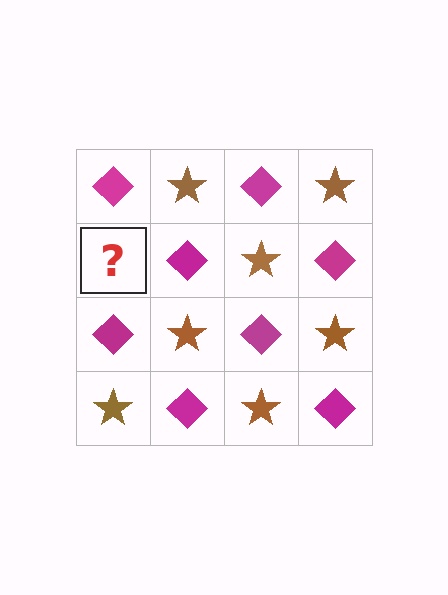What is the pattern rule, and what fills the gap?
The rule is that it alternates magenta diamond and brown star in a checkerboard pattern. The gap should be filled with a brown star.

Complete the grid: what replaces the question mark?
The question mark should be replaced with a brown star.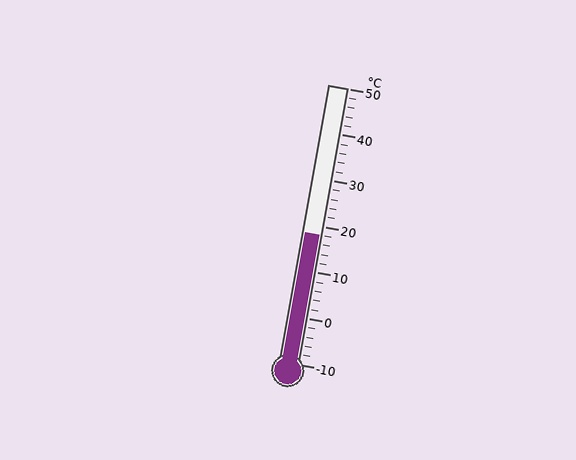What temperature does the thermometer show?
The thermometer shows approximately 18°C.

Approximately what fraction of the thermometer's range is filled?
The thermometer is filled to approximately 45% of its range.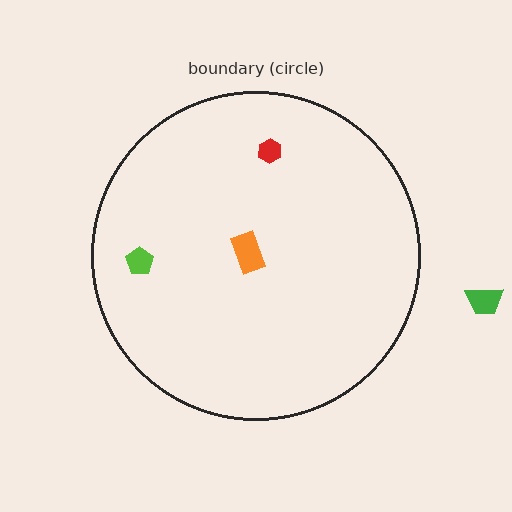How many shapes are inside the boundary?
3 inside, 1 outside.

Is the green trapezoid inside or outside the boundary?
Outside.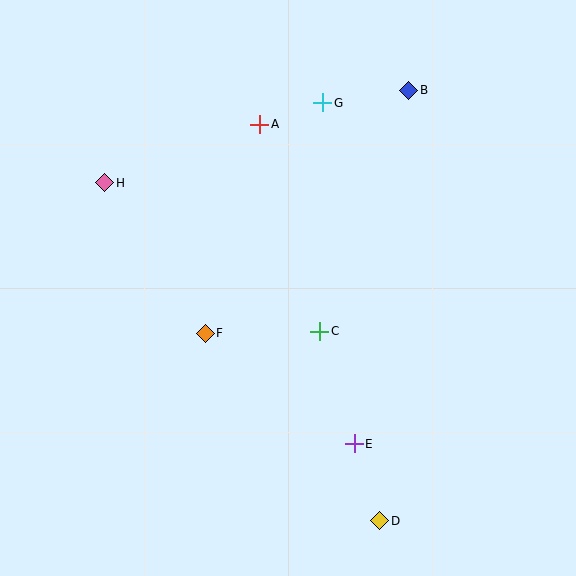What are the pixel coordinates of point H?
Point H is at (105, 183).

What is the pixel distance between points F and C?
The distance between F and C is 114 pixels.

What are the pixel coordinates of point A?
Point A is at (260, 124).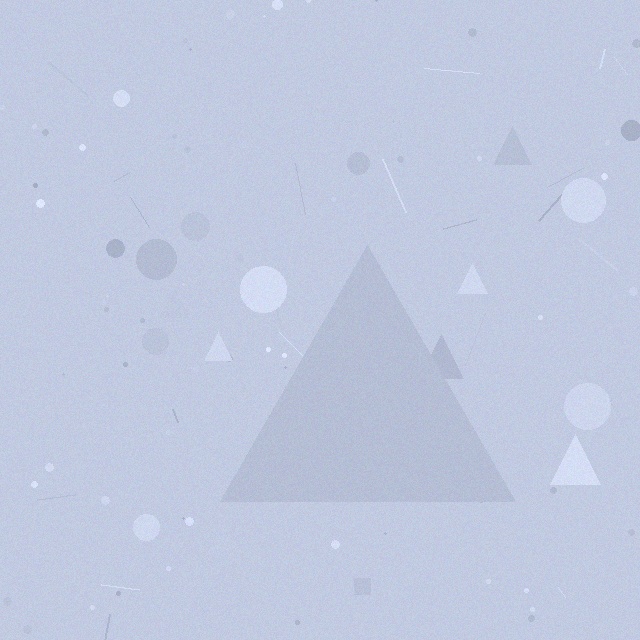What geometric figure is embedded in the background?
A triangle is embedded in the background.